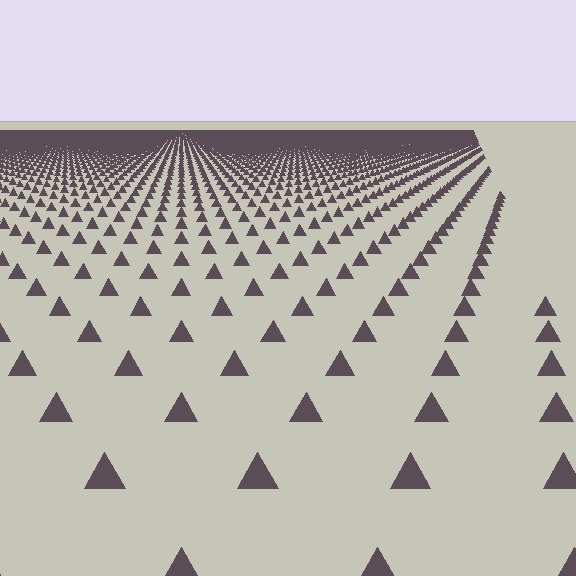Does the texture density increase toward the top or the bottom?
Density increases toward the top.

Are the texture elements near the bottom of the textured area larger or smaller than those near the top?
Larger. Near the bottom, elements are closer to the viewer and appear at a bigger on-screen size.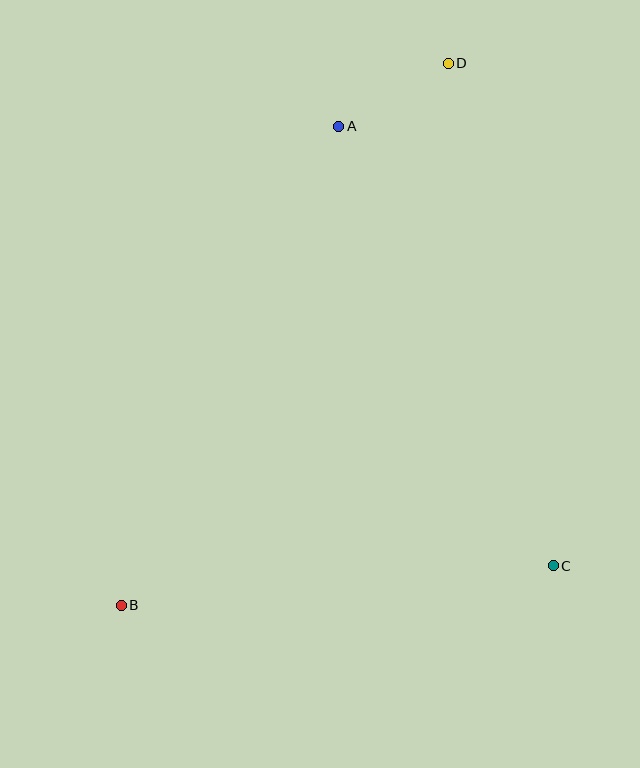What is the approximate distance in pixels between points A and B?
The distance between A and B is approximately 526 pixels.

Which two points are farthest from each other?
Points B and D are farthest from each other.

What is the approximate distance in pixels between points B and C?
The distance between B and C is approximately 434 pixels.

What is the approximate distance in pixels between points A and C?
The distance between A and C is approximately 489 pixels.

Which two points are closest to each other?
Points A and D are closest to each other.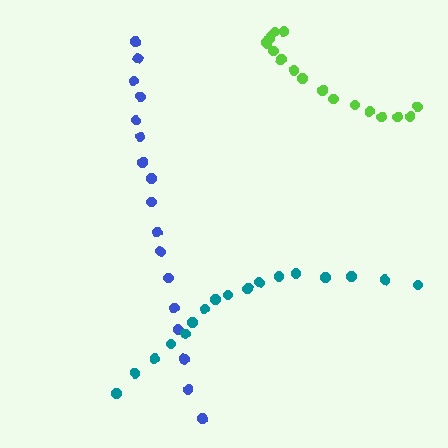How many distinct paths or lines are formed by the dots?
There are 3 distinct paths.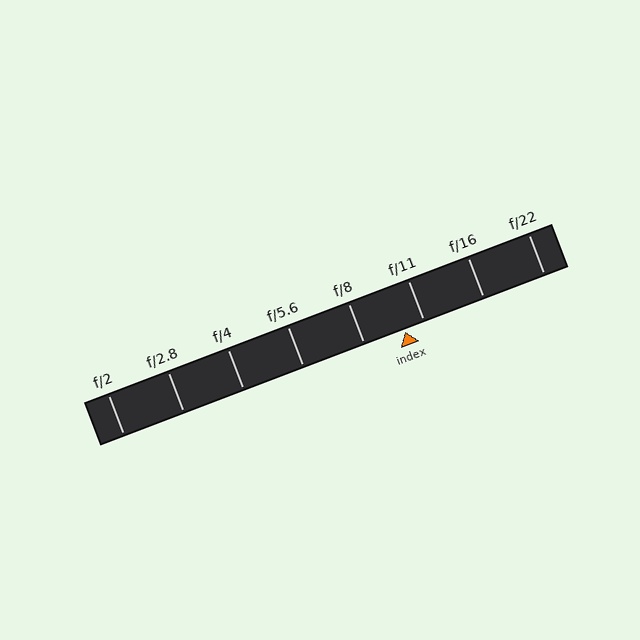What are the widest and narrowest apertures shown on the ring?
The widest aperture shown is f/2 and the narrowest is f/22.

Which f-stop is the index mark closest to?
The index mark is closest to f/11.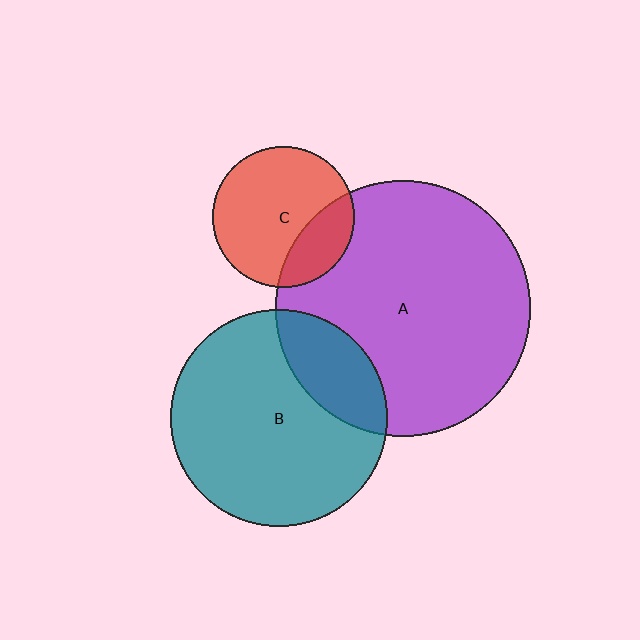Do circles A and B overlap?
Yes.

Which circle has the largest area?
Circle A (purple).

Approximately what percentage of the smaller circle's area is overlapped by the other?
Approximately 20%.